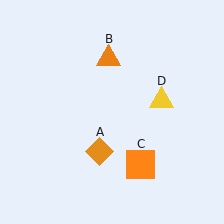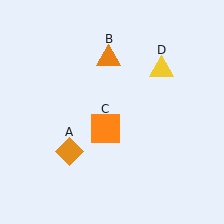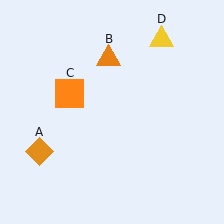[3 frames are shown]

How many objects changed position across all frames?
3 objects changed position: orange diamond (object A), orange square (object C), yellow triangle (object D).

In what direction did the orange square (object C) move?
The orange square (object C) moved up and to the left.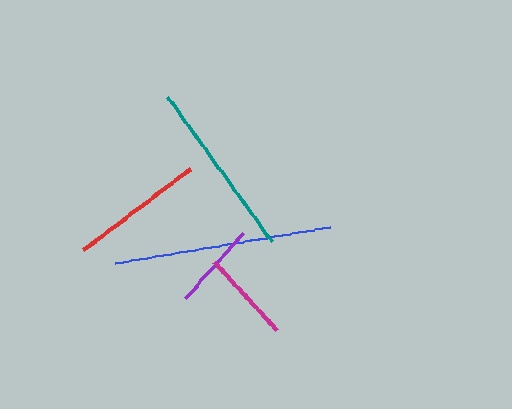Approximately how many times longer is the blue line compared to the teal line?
The blue line is approximately 1.2 times the length of the teal line.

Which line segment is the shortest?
The purple line is the shortest at approximately 88 pixels.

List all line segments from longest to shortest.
From longest to shortest: blue, teal, red, magenta, purple.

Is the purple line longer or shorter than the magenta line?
The magenta line is longer than the purple line.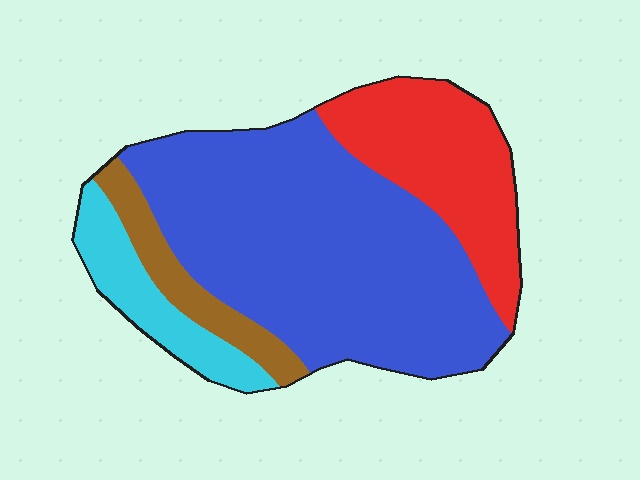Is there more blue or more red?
Blue.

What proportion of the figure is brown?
Brown covers 9% of the figure.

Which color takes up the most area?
Blue, at roughly 60%.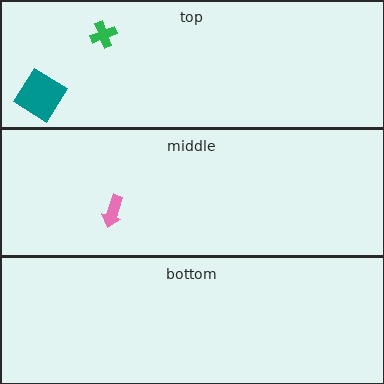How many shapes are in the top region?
2.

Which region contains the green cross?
The top region.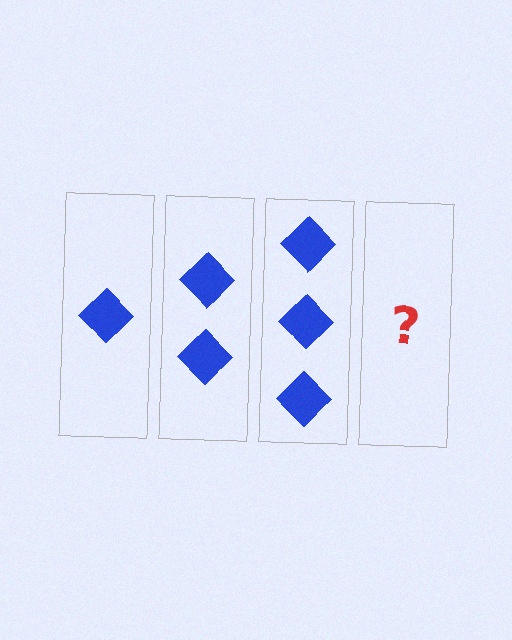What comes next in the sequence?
The next element should be 4 diamonds.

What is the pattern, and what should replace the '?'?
The pattern is that each step adds one more diamond. The '?' should be 4 diamonds.